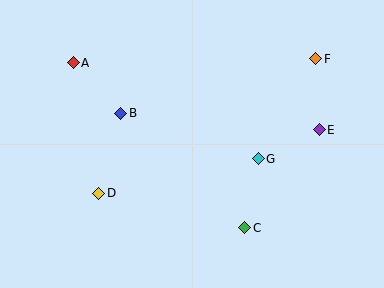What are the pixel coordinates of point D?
Point D is at (99, 193).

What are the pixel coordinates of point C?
Point C is at (245, 228).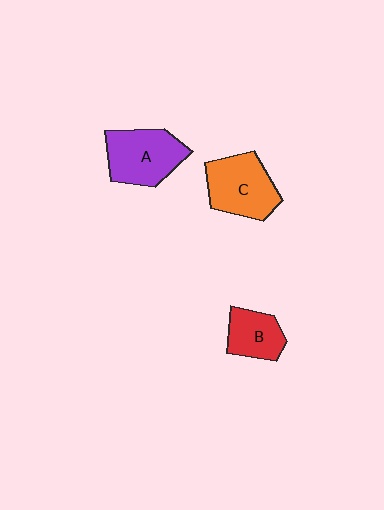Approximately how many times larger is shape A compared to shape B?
Approximately 1.6 times.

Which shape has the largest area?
Shape A (purple).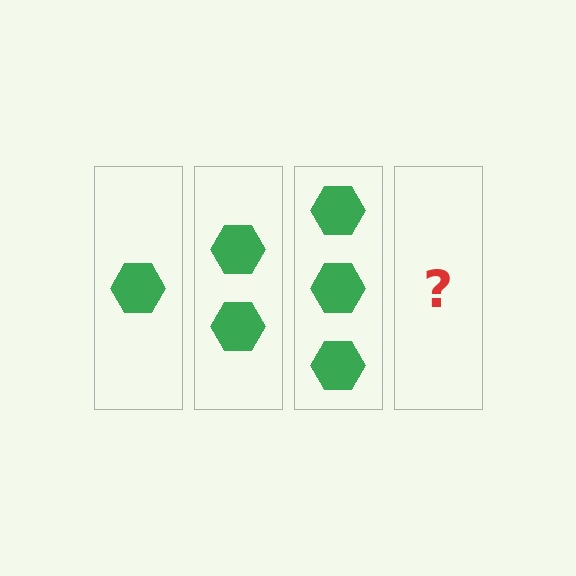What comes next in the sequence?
The next element should be 4 hexagons.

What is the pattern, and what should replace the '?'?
The pattern is that each step adds one more hexagon. The '?' should be 4 hexagons.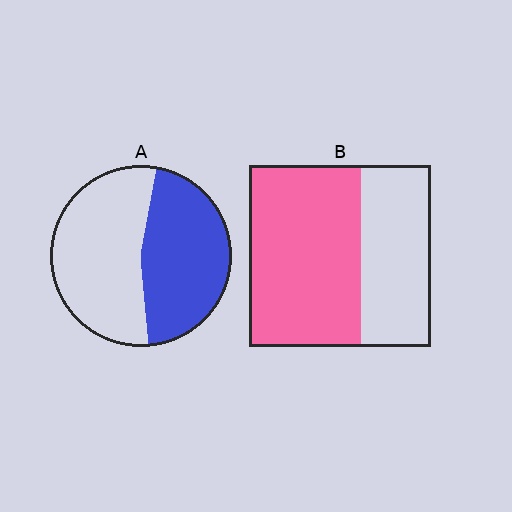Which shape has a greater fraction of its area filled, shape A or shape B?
Shape B.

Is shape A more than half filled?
Roughly half.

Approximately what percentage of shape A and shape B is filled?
A is approximately 45% and B is approximately 60%.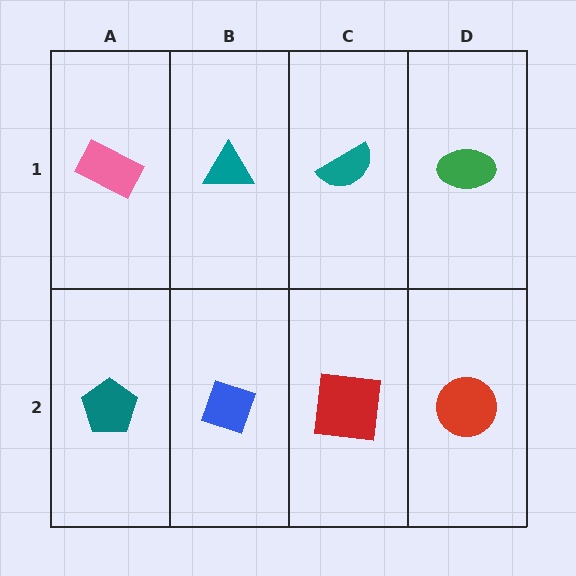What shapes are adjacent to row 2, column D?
A green ellipse (row 1, column D), a red square (row 2, column C).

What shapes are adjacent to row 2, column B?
A teal triangle (row 1, column B), a teal pentagon (row 2, column A), a red square (row 2, column C).